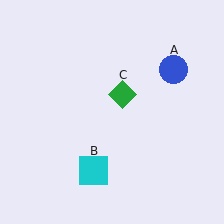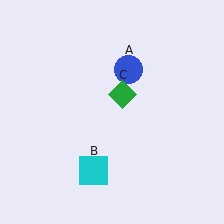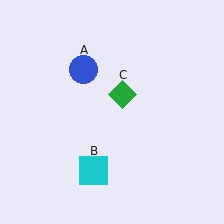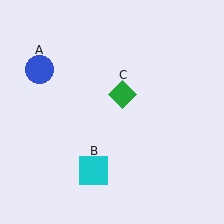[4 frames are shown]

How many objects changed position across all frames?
1 object changed position: blue circle (object A).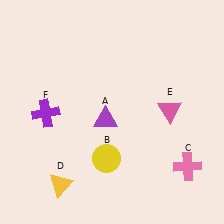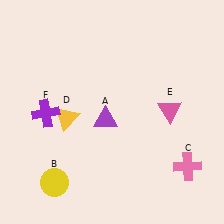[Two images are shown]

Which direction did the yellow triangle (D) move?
The yellow triangle (D) moved up.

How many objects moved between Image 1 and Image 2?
2 objects moved between the two images.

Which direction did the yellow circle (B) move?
The yellow circle (B) moved left.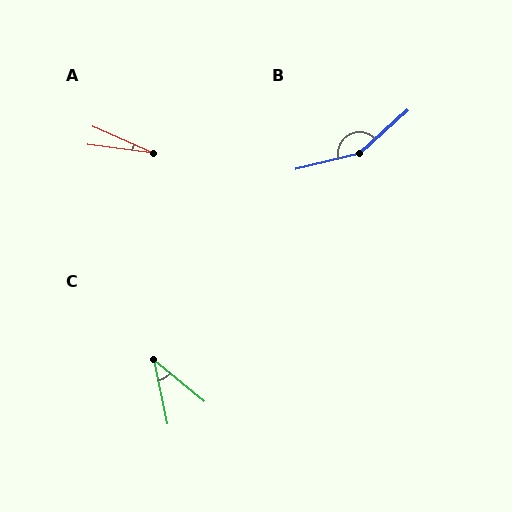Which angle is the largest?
B, at approximately 152 degrees.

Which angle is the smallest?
A, at approximately 17 degrees.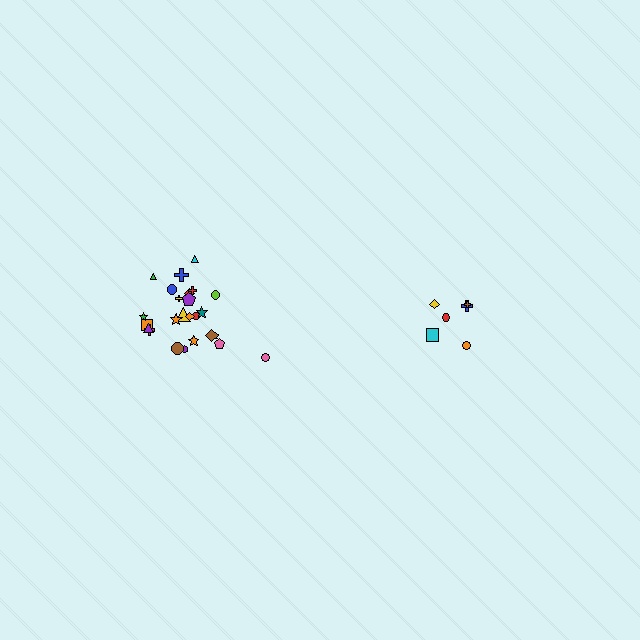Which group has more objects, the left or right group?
The left group.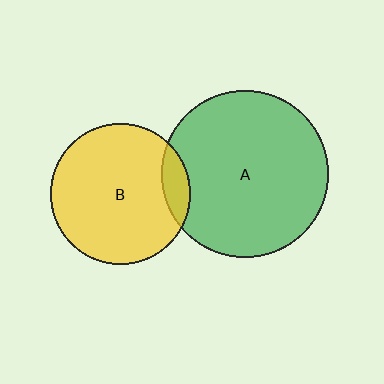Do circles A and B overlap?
Yes.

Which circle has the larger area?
Circle A (green).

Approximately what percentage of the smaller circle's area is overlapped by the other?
Approximately 10%.